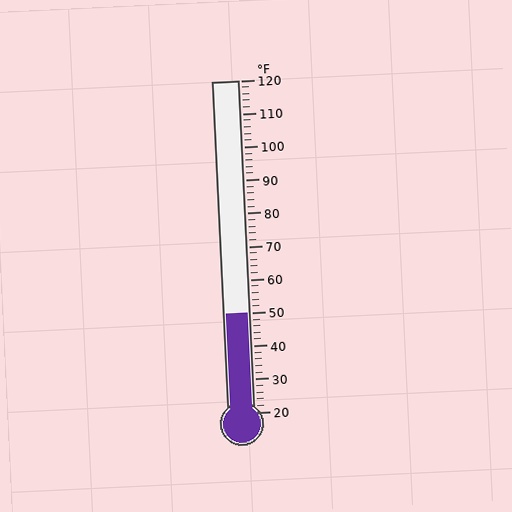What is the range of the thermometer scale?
The thermometer scale ranges from 20°F to 120°F.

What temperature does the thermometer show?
The thermometer shows approximately 50°F.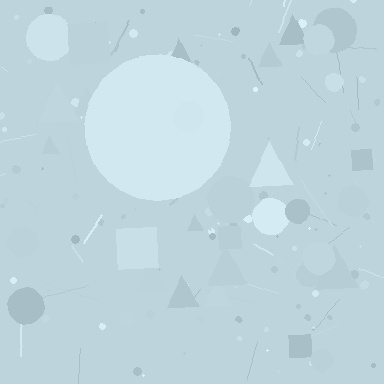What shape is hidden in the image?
A circle is hidden in the image.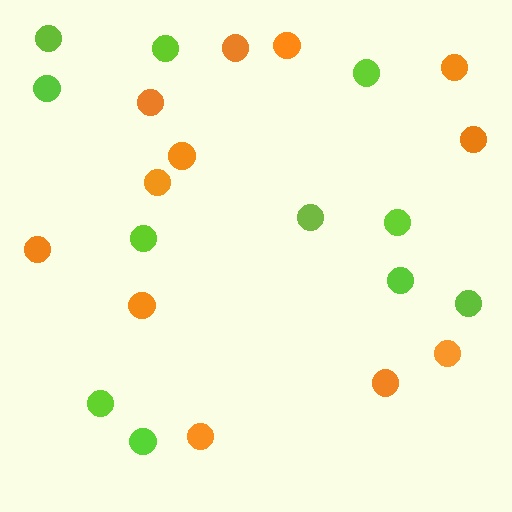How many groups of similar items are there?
There are 2 groups: one group of orange circles (12) and one group of lime circles (11).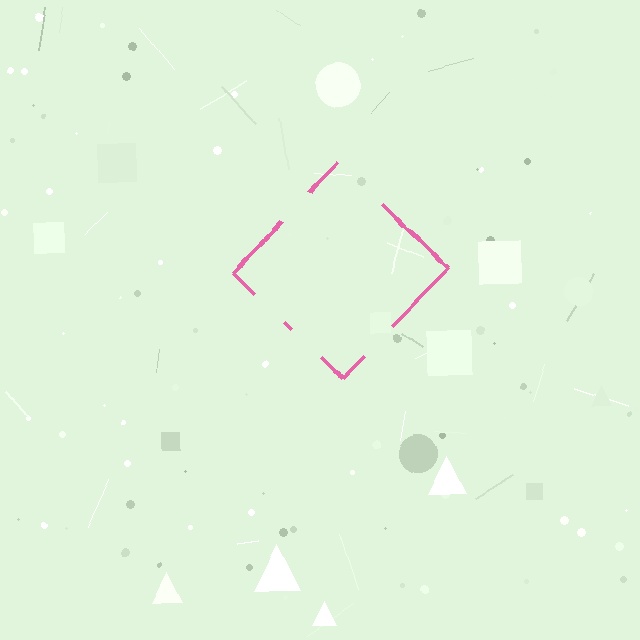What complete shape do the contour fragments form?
The contour fragments form a diamond.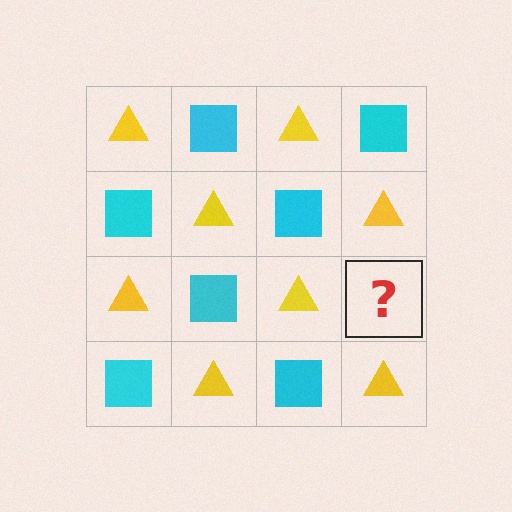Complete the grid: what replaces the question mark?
The question mark should be replaced with a cyan square.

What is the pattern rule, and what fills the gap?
The rule is that it alternates yellow triangle and cyan square in a checkerboard pattern. The gap should be filled with a cyan square.